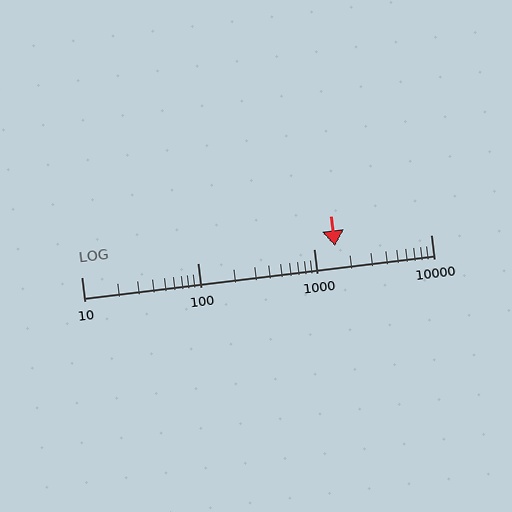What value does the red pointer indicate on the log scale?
The pointer indicates approximately 1500.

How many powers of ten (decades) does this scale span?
The scale spans 3 decades, from 10 to 10000.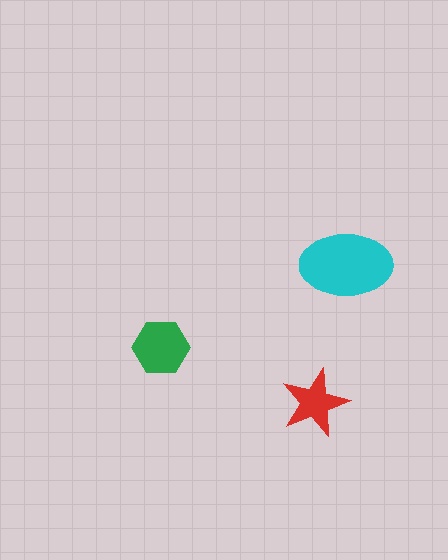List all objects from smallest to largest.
The red star, the green hexagon, the cyan ellipse.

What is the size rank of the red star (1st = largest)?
3rd.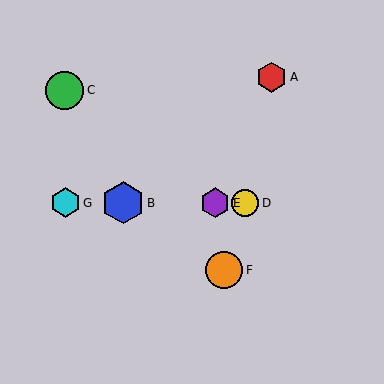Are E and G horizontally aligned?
Yes, both are at y≈203.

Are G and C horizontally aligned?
No, G is at y≈203 and C is at y≈90.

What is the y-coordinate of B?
Object B is at y≈203.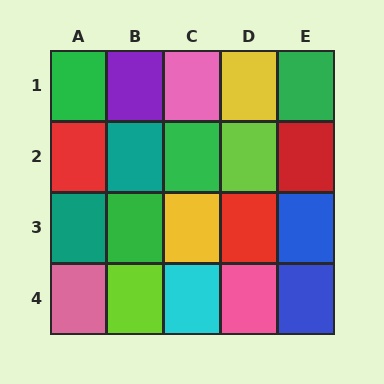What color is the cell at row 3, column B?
Green.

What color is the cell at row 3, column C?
Yellow.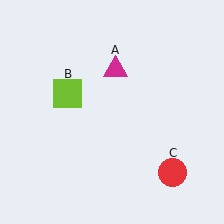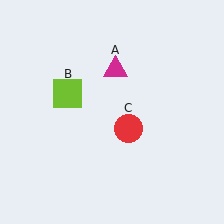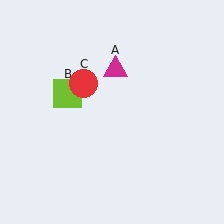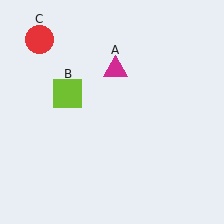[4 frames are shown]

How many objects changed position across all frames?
1 object changed position: red circle (object C).